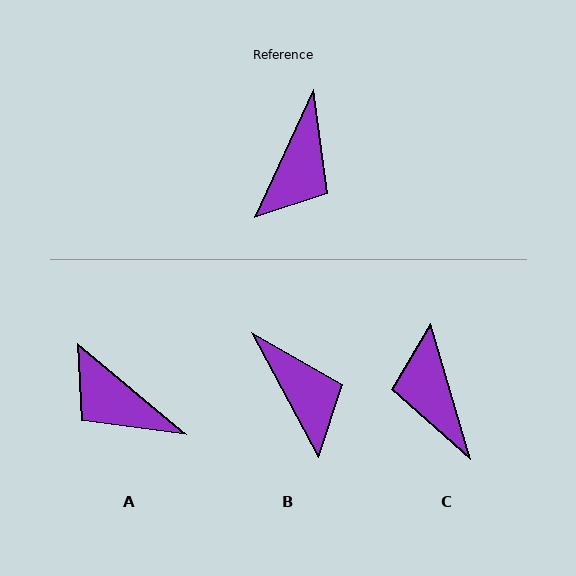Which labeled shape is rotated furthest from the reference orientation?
C, about 139 degrees away.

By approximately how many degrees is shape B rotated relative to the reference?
Approximately 53 degrees counter-clockwise.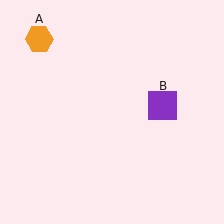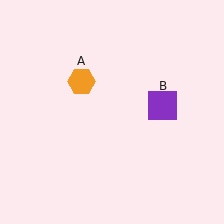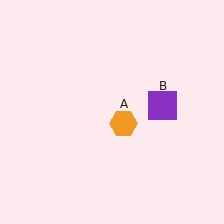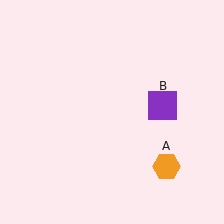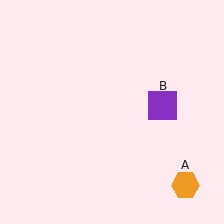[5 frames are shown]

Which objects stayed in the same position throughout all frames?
Purple square (object B) remained stationary.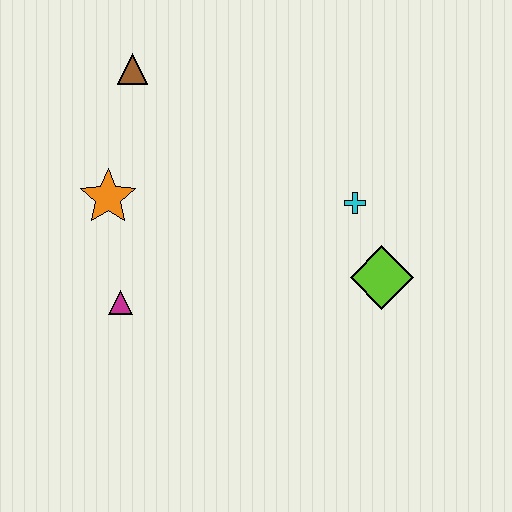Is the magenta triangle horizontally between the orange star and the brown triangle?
Yes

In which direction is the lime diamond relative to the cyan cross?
The lime diamond is below the cyan cross.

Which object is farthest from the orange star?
The lime diamond is farthest from the orange star.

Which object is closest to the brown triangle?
The orange star is closest to the brown triangle.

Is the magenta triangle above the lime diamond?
No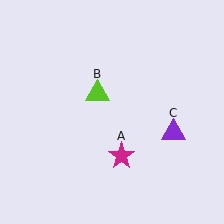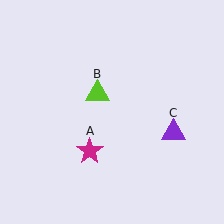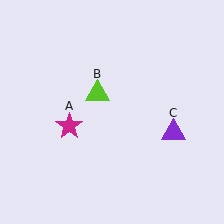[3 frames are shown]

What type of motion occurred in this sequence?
The magenta star (object A) rotated clockwise around the center of the scene.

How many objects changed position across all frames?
1 object changed position: magenta star (object A).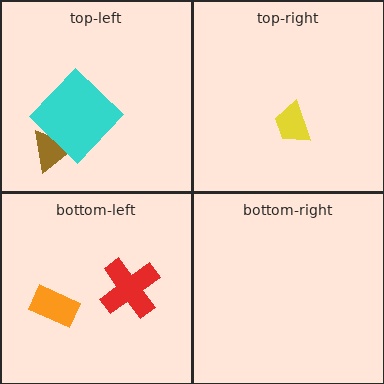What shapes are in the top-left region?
The brown triangle, the cyan diamond.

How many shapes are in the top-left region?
2.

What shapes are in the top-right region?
The yellow trapezoid.